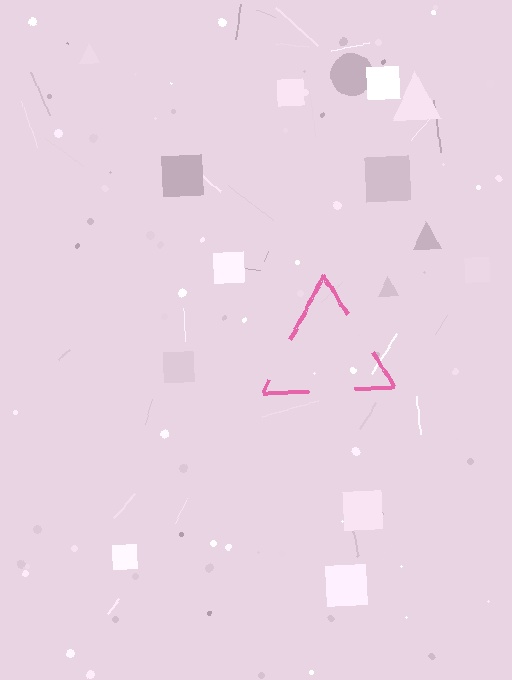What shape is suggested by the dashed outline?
The dashed outline suggests a triangle.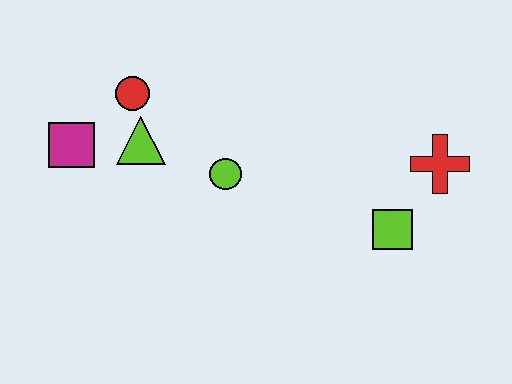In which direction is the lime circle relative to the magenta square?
The lime circle is to the right of the magenta square.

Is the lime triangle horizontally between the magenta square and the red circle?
No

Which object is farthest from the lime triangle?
The red cross is farthest from the lime triangle.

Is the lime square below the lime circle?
Yes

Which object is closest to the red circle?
The lime triangle is closest to the red circle.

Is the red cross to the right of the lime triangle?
Yes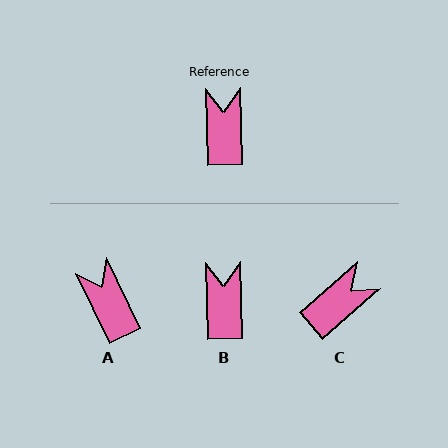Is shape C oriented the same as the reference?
No, it is off by about 51 degrees.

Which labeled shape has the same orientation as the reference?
B.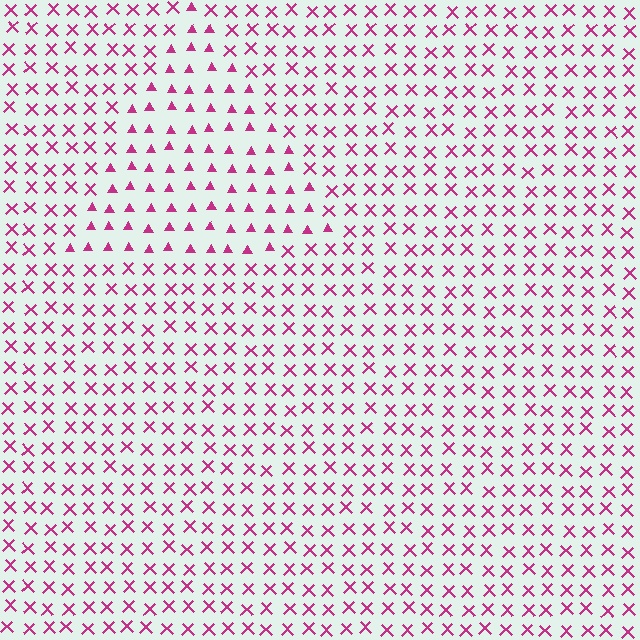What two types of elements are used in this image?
The image uses triangles inside the triangle region and X marks outside it.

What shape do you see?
I see a triangle.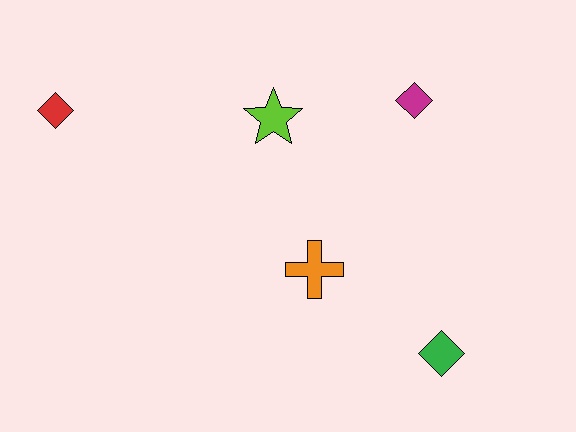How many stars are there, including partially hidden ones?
There is 1 star.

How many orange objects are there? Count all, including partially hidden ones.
There is 1 orange object.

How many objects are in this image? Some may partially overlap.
There are 5 objects.